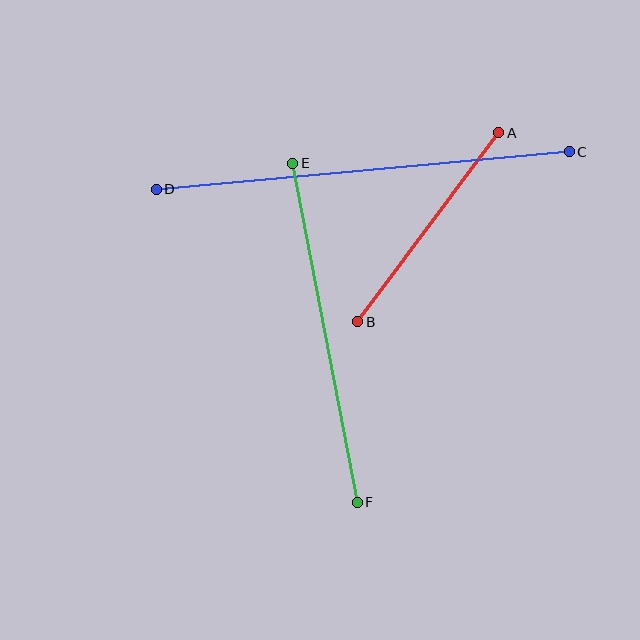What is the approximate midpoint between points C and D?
The midpoint is at approximately (363, 171) pixels.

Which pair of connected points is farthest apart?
Points C and D are farthest apart.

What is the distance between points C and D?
The distance is approximately 415 pixels.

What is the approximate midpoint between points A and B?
The midpoint is at approximately (428, 227) pixels.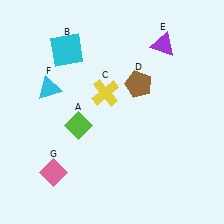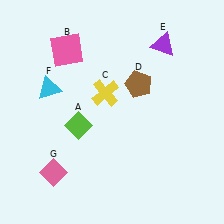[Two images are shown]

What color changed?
The square (B) changed from cyan in Image 1 to pink in Image 2.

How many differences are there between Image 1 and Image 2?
There is 1 difference between the two images.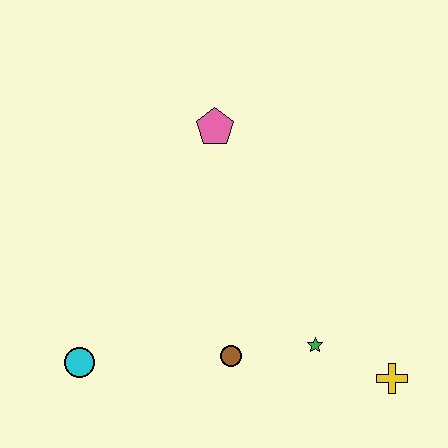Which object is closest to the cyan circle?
The brown circle is closest to the cyan circle.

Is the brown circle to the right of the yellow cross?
No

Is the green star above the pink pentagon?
No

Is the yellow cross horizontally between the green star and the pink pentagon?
No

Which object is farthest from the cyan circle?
The yellow cross is farthest from the cyan circle.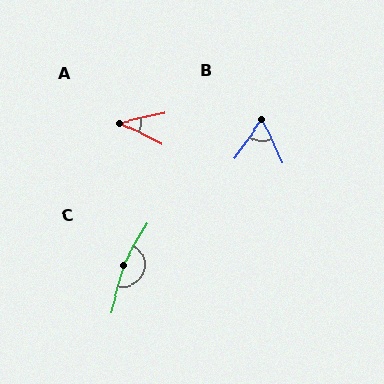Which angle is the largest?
C, at approximately 164 degrees.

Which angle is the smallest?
A, at approximately 39 degrees.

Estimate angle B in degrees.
Approximately 60 degrees.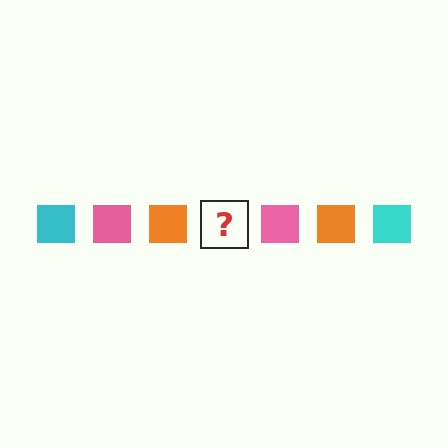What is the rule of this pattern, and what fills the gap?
The rule is that the pattern cycles through cyan, pink, orange squares. The gap should be filled with a cyan square.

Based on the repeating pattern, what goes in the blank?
The blank should be a cyan square.